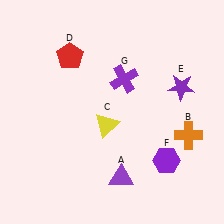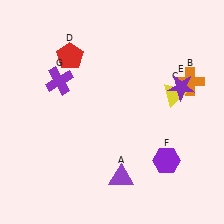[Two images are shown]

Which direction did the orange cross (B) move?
The orange cross (B) moved up.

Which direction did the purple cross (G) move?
The purple cross (G) moved left.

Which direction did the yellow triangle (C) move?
The yellow triangle (C) moved right.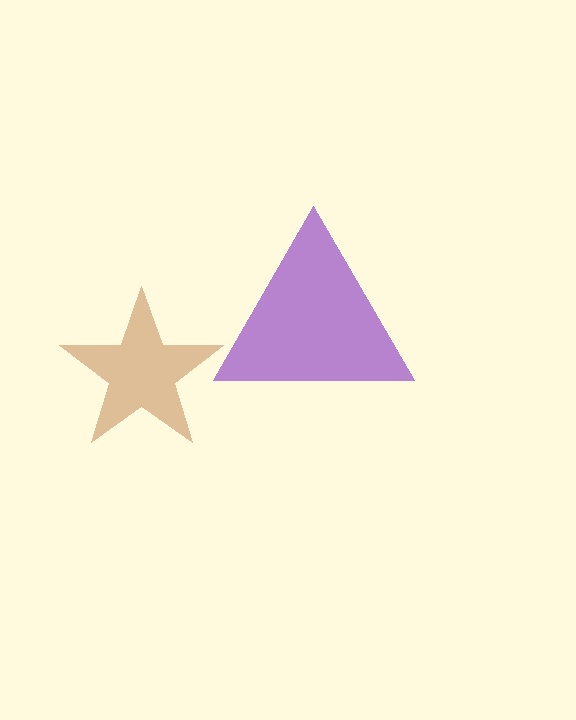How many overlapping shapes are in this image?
There are 2 overlapping shapes in the image.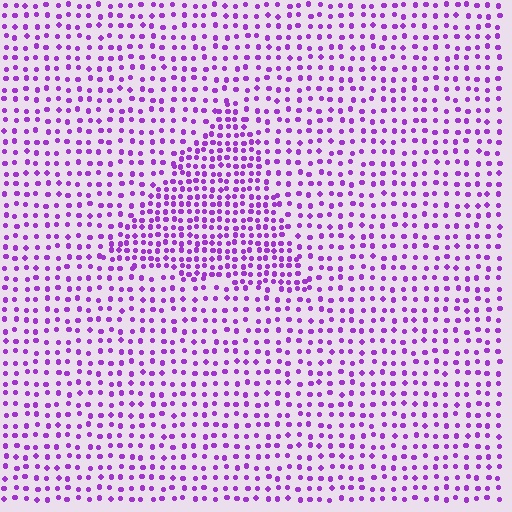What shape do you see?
I see a triangle.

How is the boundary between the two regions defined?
The boundary is defined by a change in element density (approximately 1.9x ratio). All elements are the same color, size, and shape.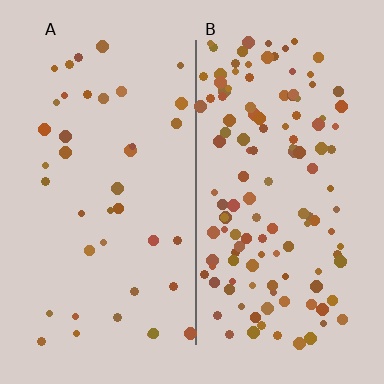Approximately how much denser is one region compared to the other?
Approximately 3.2× — region B over region A.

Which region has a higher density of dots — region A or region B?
B (the right).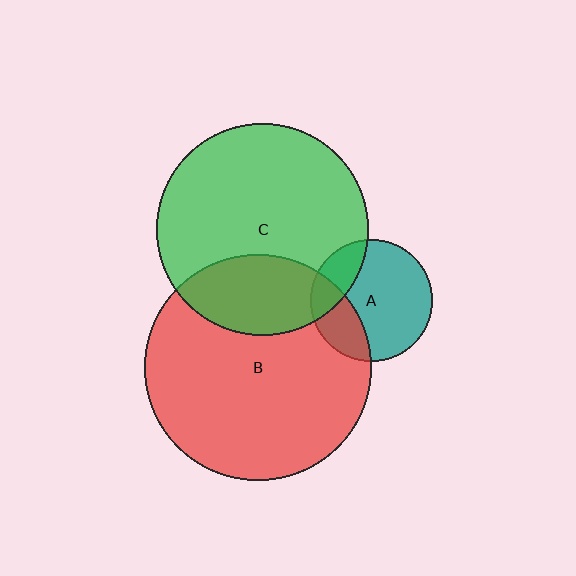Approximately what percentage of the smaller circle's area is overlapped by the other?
Approximately 20%.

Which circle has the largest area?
Circle B (red).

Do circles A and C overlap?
Yes.